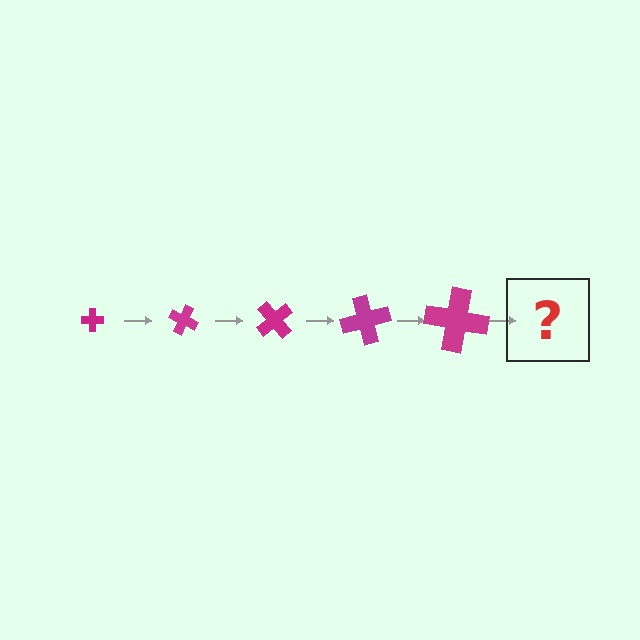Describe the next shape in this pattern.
It should be a cross, larger than the previous one and rotated 125 degrees from the start.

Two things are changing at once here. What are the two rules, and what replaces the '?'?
The two rules are that the cross grows larger each step and it rotates 25 degrees each step. The '?' should be a cross, larger than the previous one and rotated 125 degrees from the start.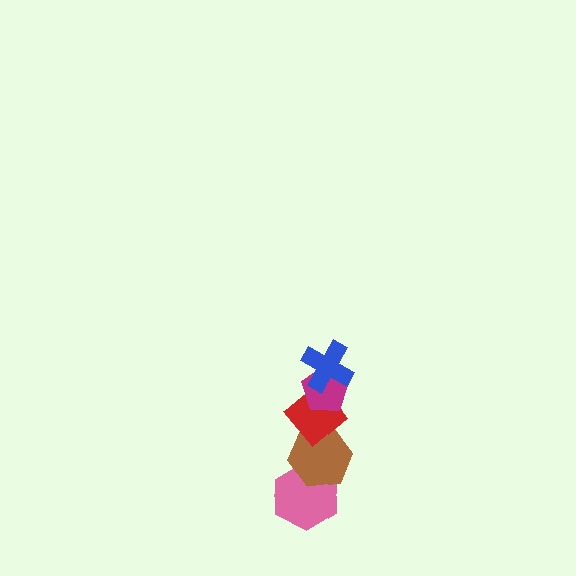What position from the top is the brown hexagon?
The brown hexagon is 4th from the top.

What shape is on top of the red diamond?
The magenta pentagon is on top of the red diamond.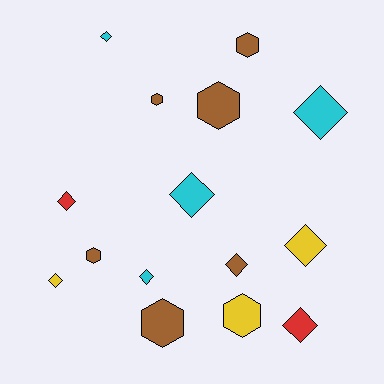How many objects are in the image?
There are 15 objects.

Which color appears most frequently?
Brown, with 6 objects.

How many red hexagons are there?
There are no red hexagons.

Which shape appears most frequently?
Diamond, with 9 objects.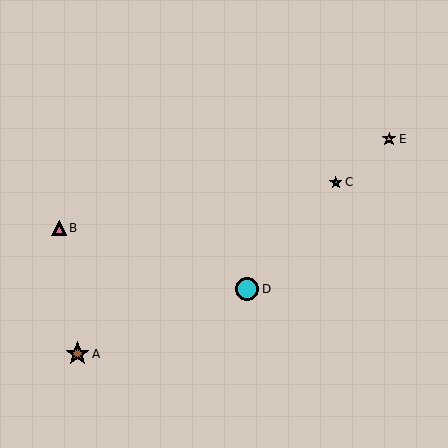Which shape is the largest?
The cyan circle (labeled D) is the largest.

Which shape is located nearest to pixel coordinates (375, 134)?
The orange star (labeled E) at (389, 139) is nearest to that location.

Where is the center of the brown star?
The center of the brown star is at (77, 354).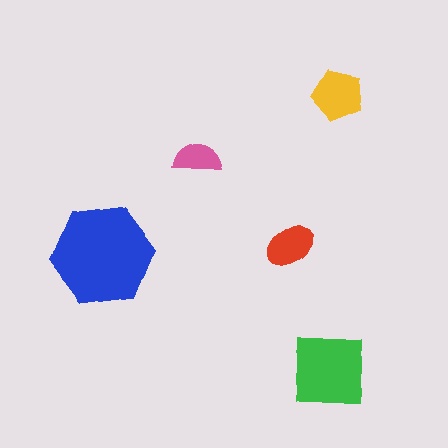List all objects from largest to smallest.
The blue hexagon, the green square, the yellow pentagon, the red ellipse, the pink semicircle.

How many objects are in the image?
There are 5 objects in the image.